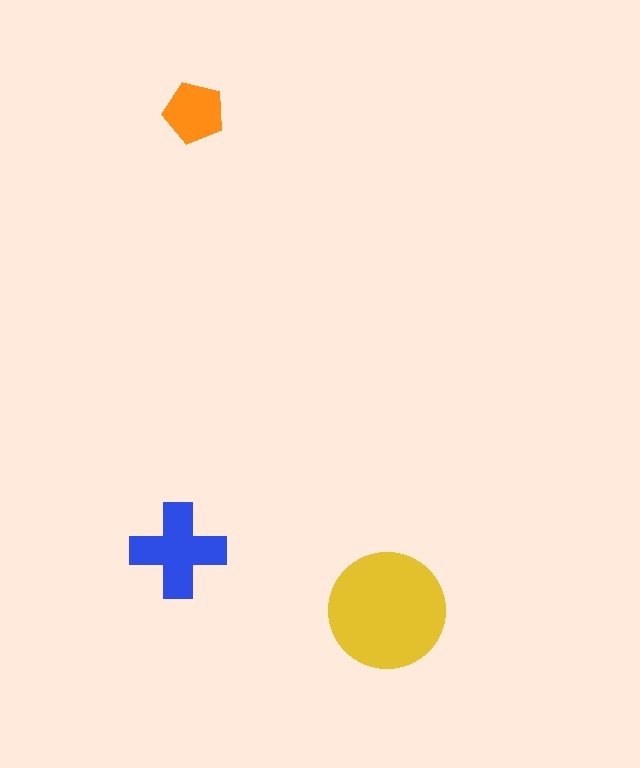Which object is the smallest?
The orange pentagon.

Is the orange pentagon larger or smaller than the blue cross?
Smaller.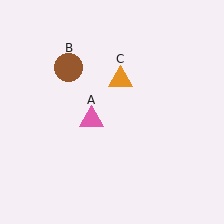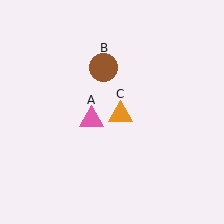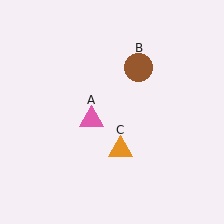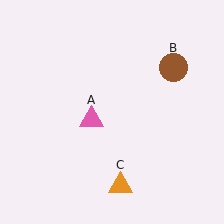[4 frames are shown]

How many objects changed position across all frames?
2 objects changed position: brown circle (object B), orange triangle (object C).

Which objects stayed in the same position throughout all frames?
Pink triangle (object A) remained stationary.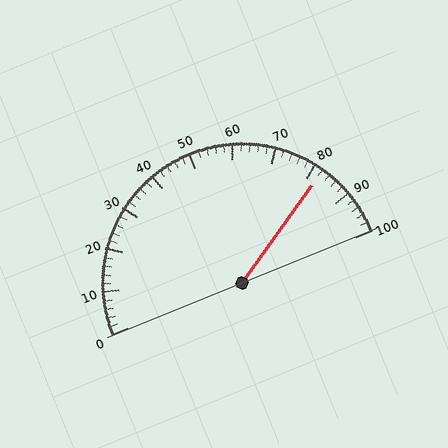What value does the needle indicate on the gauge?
The needle indicates approximately 82.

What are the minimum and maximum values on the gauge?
The gauge ranges from 0 to 100.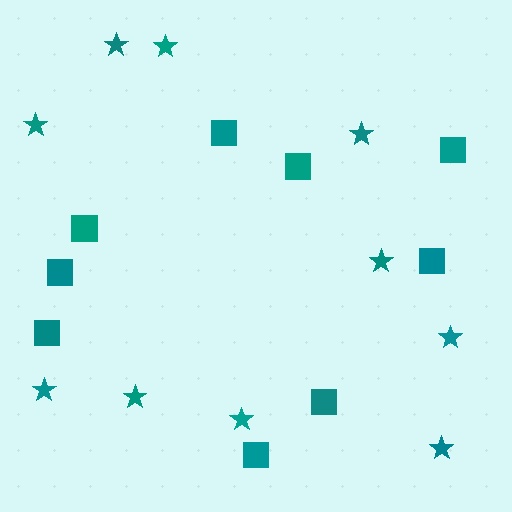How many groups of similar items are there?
There are 2 groups: one group of squares (9) and one group of stars (10).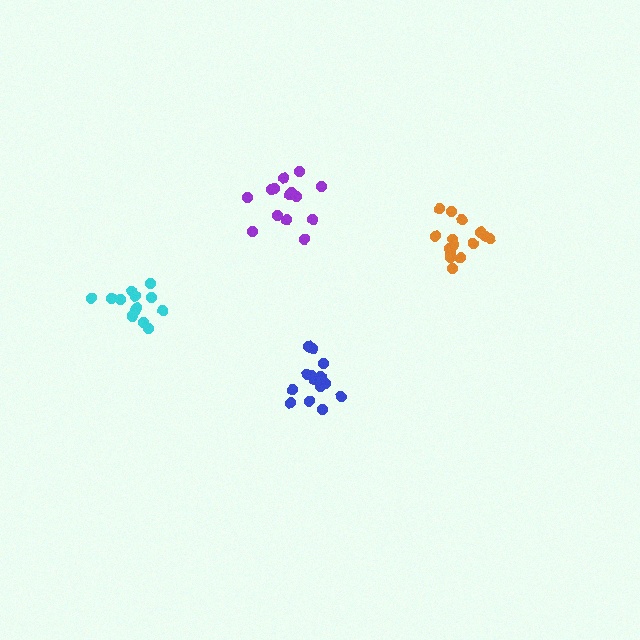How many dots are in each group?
Group 1: 14 dots, Group 2: 13 dots, Group 3: 14 dots, Group 4: 15 dots (56 total).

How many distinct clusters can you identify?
There are 4 distinct clusters.